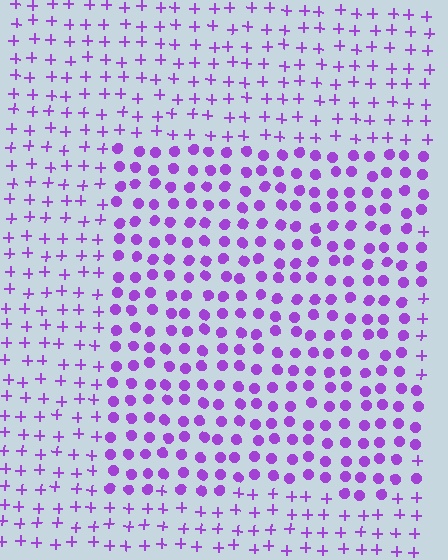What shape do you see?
I see a rectangle.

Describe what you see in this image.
The image is filled with small purple elements arranged in a uniform grid. A rectangle-shaped region contains circles, while the surrounding area contains plus signs. The boundary is defined purely by the change in element shape.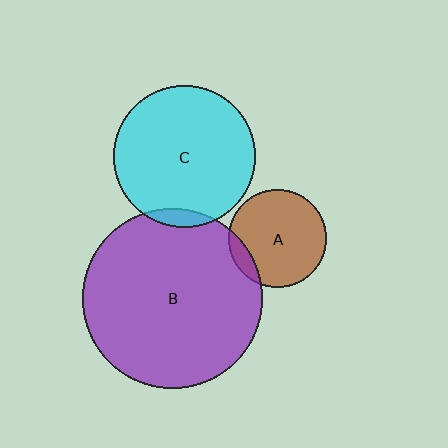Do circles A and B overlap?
Yes.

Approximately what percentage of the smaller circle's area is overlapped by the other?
Approximately 10%.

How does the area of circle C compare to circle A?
Approximately 2.1 times.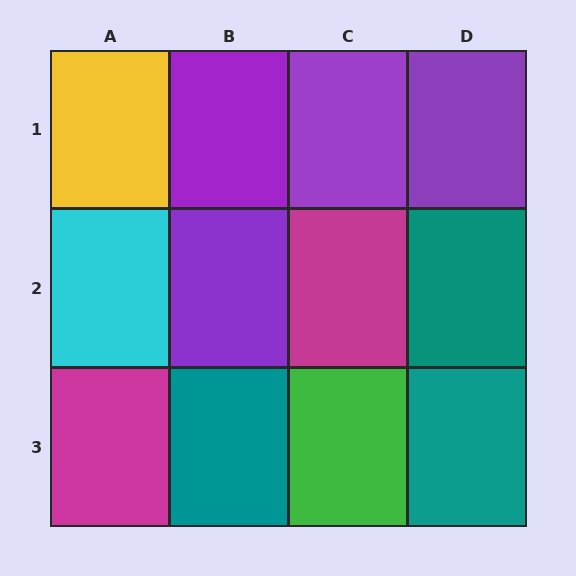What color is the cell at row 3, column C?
Green.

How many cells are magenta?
2 cells are magenta.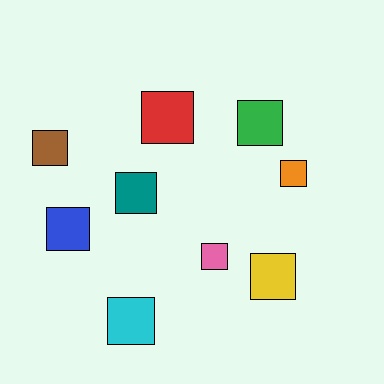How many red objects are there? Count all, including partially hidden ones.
There is 1 red object.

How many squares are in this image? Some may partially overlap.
There are 9 squares.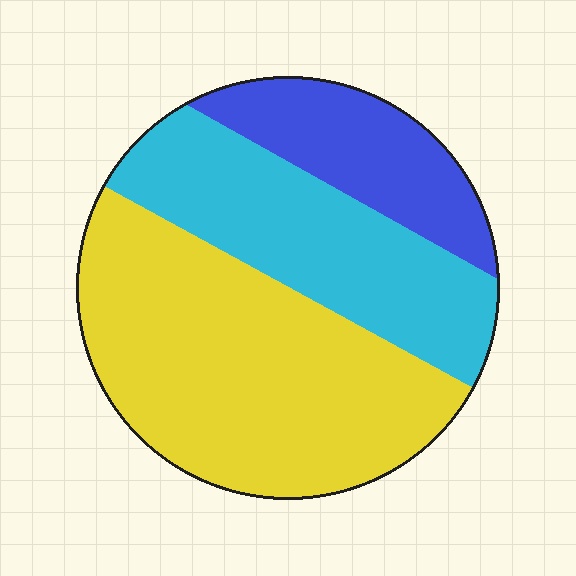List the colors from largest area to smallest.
From largest to smallest: yellow, cyan, blue.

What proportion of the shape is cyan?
Cyan takes up about one third (1/3) of the shape.